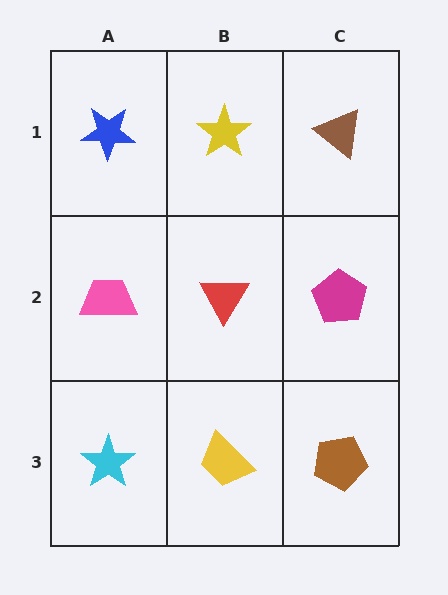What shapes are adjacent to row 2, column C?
A brown triangle (row 1, column C), a brown pentagon (row 3, column C), a red triangle (row 2, column B).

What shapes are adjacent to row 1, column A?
A pink trapezoid (row 2, column A), a yellow star (row 1, column B).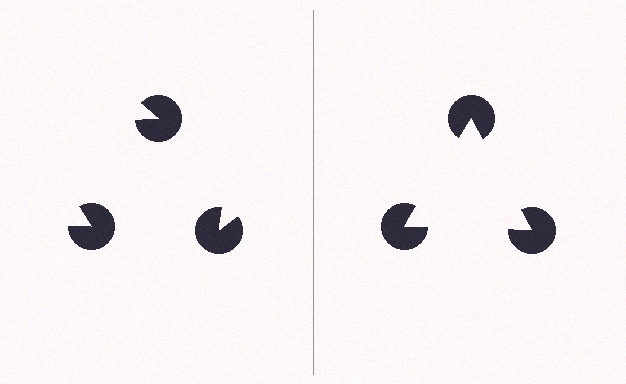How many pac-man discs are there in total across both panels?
6 — 3 on each side.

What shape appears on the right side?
An illusory triangle.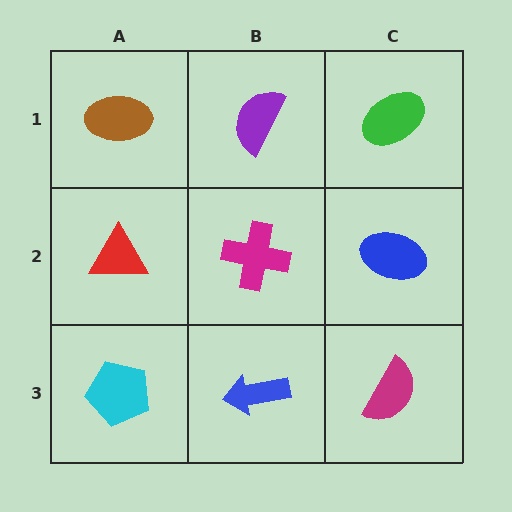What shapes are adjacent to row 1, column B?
A magenta cross (row 2, column B), a brown ellipse (row 1, column A), a green ellipse (row 1, column C).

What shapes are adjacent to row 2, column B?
A purple semicircle (row 1, column B), a blue arrow (row 3, column B), a red triangle (row 2, column A), a blue ellipse (row 2, column C).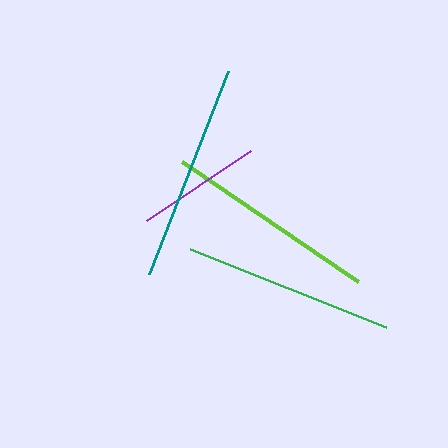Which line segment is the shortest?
The purple line is the shortest at approximately 126 pixels.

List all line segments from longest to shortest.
From longest to shortest: teal, lime, green, purple.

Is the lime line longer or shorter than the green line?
The lime line is longer than the green line.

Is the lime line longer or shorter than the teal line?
The teal line is longer than the lime line.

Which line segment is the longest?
The teal line is the longest at approximately 218 pixels.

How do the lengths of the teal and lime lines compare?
The teal and lime lines are approximately the same length.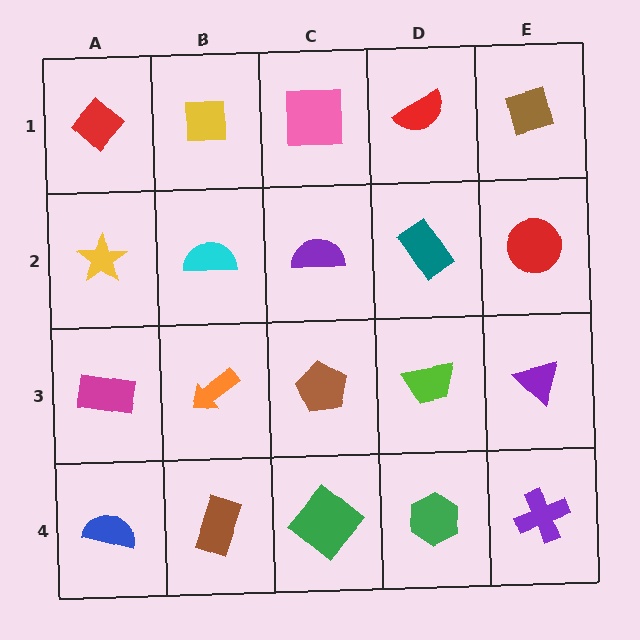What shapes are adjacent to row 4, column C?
A brown pentagon (row 3, column C), a brown rectangle (row 4, column B), a green hexagon (row 4, column D).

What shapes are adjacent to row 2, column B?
A yellow square (row 1, column B), an orange arrow (row 3, column B), a yellow star (row 2, column A), a purple semicircle (row 2, column C).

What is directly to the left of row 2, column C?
A cyan semicircle.